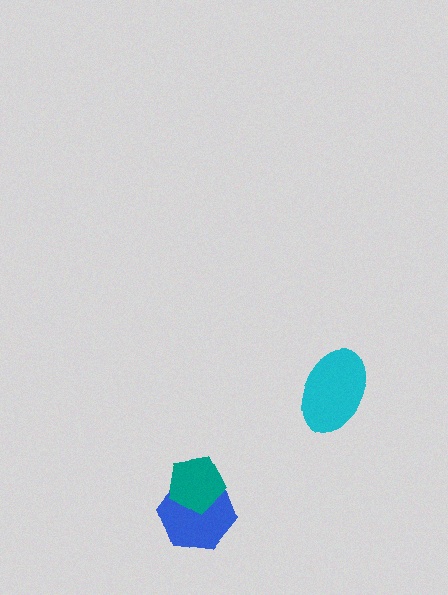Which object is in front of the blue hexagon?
The teal pentagon is in front of the blue hexagon.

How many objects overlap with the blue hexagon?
1 object overlaps with the blue hexagon.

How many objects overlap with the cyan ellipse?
0 objects overlap with the cyan ellipse.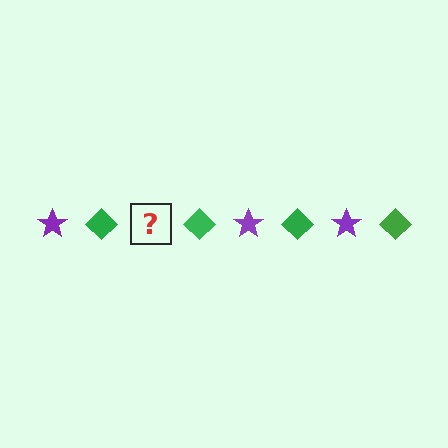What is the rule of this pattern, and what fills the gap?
The rule is that the pattern alternates between purple star and green diamond. The gap should be filled with a purple star.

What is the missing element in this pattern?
The missing element is a purple star.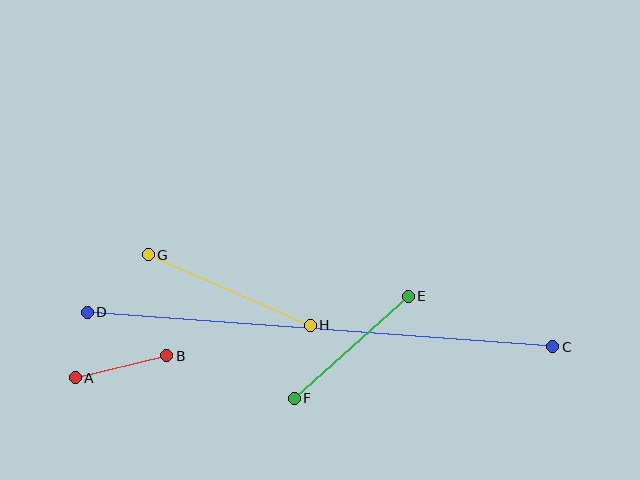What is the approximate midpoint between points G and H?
The midpoint is at approximately (229, 290) pixels.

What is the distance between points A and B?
The distance is approximately 94 pixels.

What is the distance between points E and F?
The distance is approximately 153 pixels.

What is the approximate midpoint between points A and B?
The midpoint is at approximately (121, 367) pixels.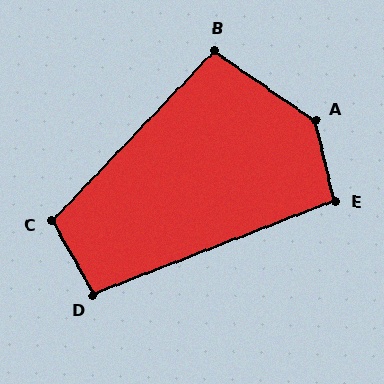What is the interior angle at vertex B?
Approximately 99 degrees (obtuse).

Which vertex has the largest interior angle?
A, at approximately 138 degrees.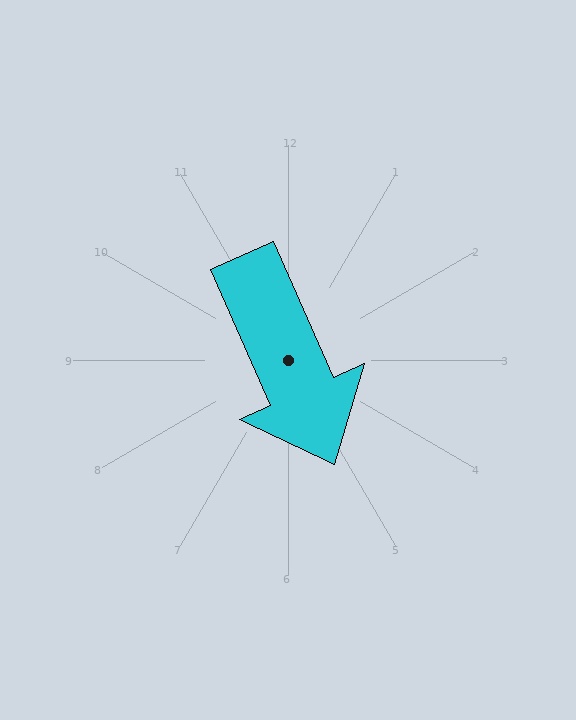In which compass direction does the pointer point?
Southeast.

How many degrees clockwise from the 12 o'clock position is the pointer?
Approximately 156 degrees.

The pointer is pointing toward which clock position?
Roughly 5 o'clock.